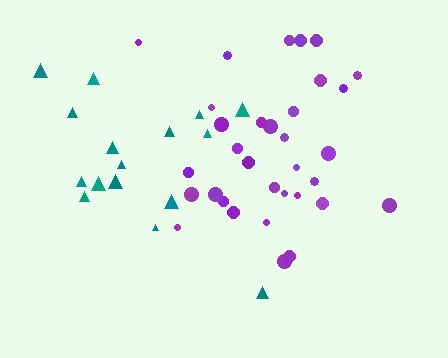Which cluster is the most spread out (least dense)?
Teal.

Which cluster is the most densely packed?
Purple.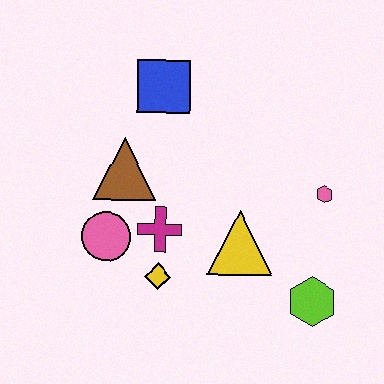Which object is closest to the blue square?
The brown triangle is closest to the blue square.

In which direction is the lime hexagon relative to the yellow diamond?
The lime hexagon is to the right of the yellow diamond.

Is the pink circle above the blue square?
No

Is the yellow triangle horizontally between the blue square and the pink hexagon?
Yes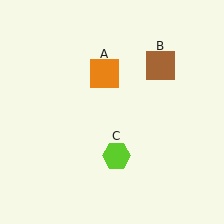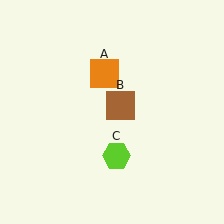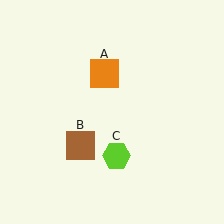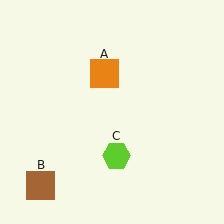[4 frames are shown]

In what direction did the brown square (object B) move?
The brown square (object B) moved down and to the left.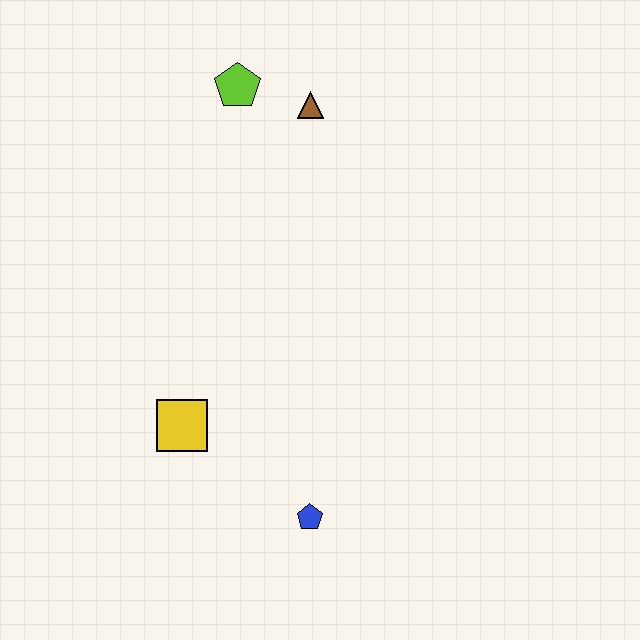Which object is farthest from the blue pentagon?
The lime pentagon is farthest from the blue pentagon.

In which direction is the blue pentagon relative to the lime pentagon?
The blue pentagon is below the lime pentagon.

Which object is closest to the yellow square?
The blue pentagon is closest to the yellow square.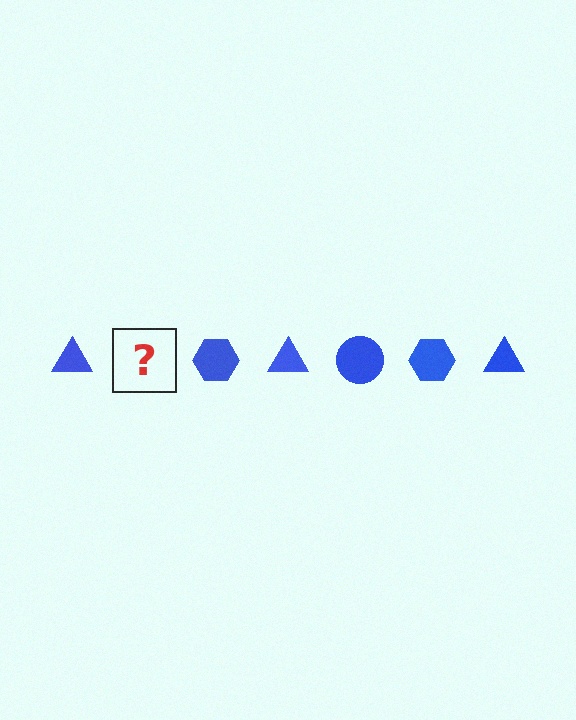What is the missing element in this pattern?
The missing element is a blue circle.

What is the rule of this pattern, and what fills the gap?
The rule is that the pattern cycles through triangle, circle, hexagon shapes in blue. The gap should be filled with a blue circle.